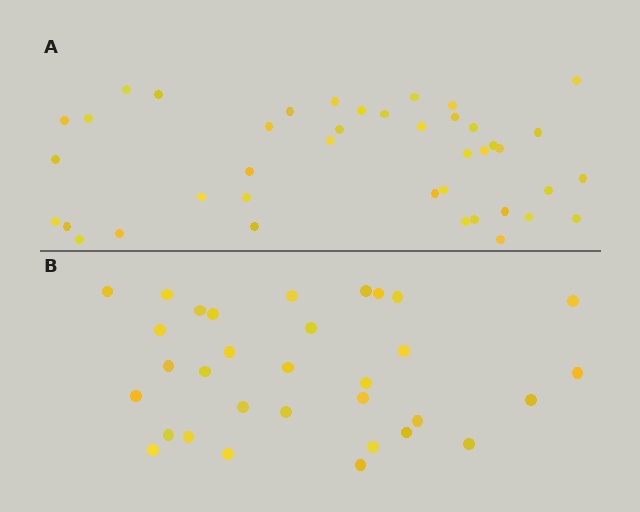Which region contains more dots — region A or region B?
Region A (the top region) has more dots.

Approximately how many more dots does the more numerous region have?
Region A has roughly 8 or so more dots than region B.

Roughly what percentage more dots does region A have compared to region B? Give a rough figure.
About 30% more.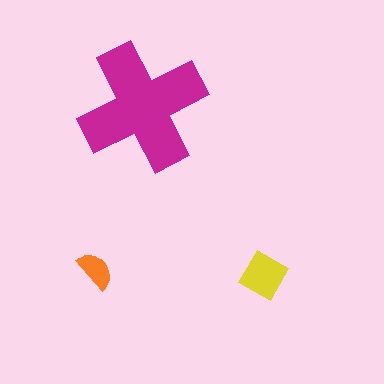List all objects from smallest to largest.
The orange semicircle, the yellow diamond, the magenta cross.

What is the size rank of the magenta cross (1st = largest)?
1st.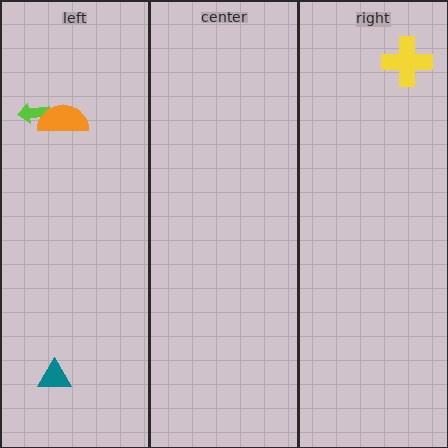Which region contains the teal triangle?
The left region.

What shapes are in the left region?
The teal triangle, the lime arrow, the orange semicircle.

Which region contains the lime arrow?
The left region.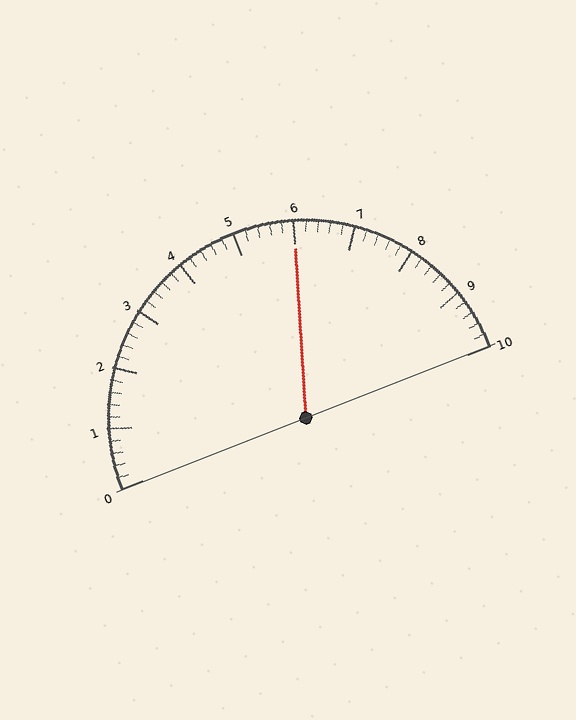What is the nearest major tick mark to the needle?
The nearest major tick mark is 6.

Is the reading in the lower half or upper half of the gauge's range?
The reading is in the upper half of the range (0 to 10).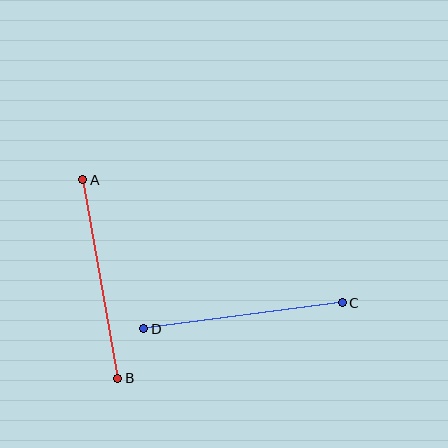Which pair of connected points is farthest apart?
Points A and B are farthest apart.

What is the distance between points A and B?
The distance is approximately 202 pixels.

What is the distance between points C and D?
The distance is approximately 200 pixels.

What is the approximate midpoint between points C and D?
The midpoint is at approximately (243, 316) pixels.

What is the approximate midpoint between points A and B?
The midpoint is at approximately (100, 279) pixels.